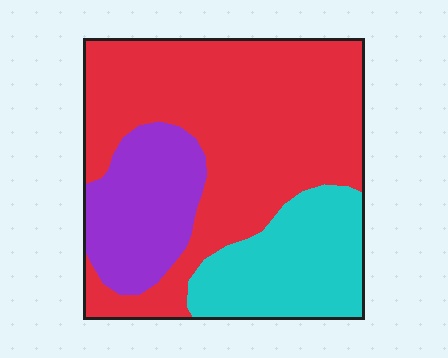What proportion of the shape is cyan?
Cyan takes up about one quarter (1/4) of the shape.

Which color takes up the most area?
Red, at roughly 60%.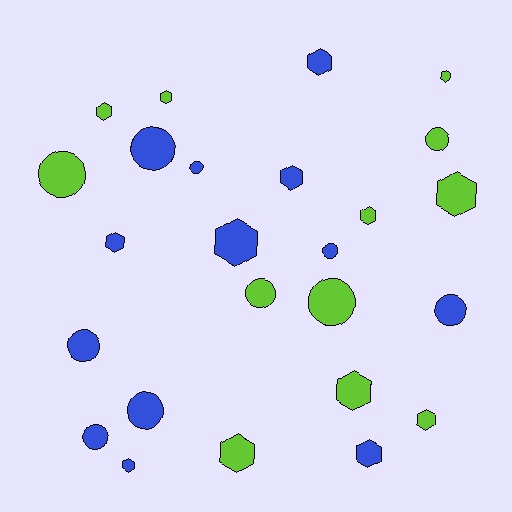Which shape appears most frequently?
Hexagon, with 14 objects.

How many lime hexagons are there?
There are 8 lime hexagons.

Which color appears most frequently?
Blue, with 13 objects.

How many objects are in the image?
There are 25 objects.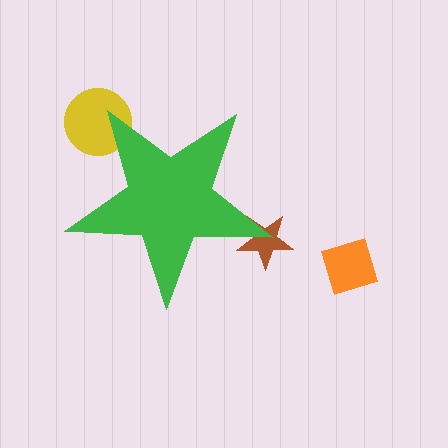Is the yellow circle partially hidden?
Yes, the yellow circle is partially hidden behind the green star.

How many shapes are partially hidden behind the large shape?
2 shapes are partially hidden.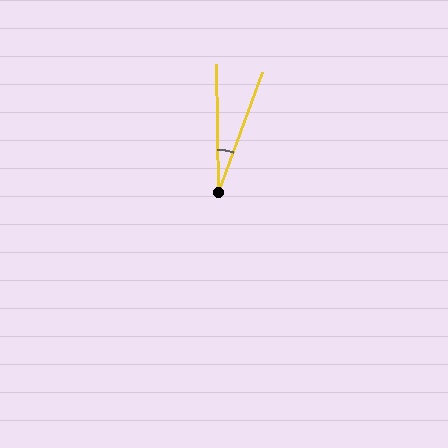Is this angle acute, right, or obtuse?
It is acute.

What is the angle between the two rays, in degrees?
Approximately 21 degrees.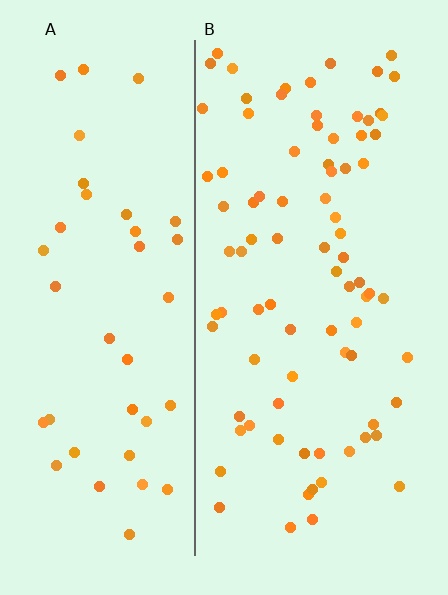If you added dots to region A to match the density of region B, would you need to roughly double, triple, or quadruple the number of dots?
Approximately double.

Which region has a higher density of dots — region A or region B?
B (the right).